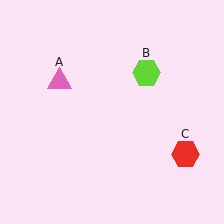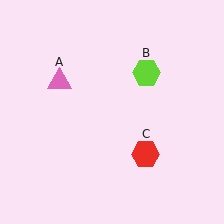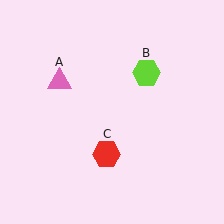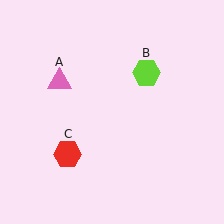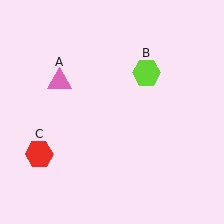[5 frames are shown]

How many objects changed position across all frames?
1 object changed position: red hexagon (object C).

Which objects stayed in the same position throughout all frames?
Pink triangle (object A) and lime hexagon (object B) remained stationary.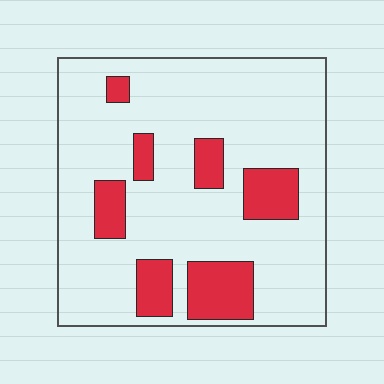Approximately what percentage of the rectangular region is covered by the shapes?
Approximately 20%.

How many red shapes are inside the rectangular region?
7.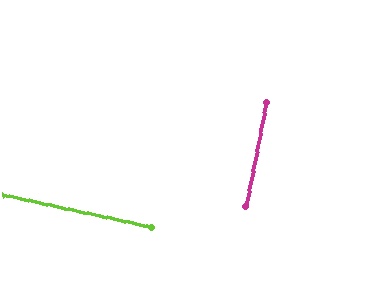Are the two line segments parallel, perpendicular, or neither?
Perpendicular — they meet at approximately 89°.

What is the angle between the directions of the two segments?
Approximately 89 degrees.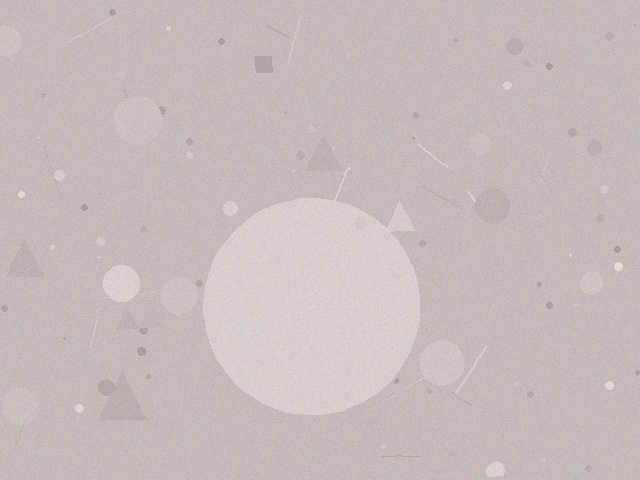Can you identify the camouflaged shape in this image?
The camouflaged shape is a circle.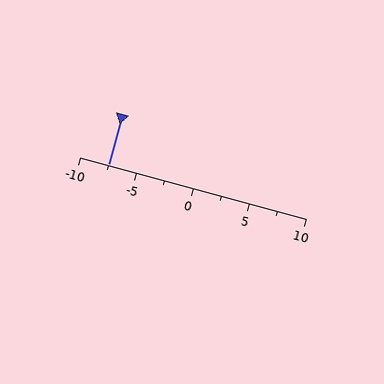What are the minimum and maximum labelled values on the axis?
The axis runs from -10 to 10.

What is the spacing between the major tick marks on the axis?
The major ticks are spaced 5 apart.